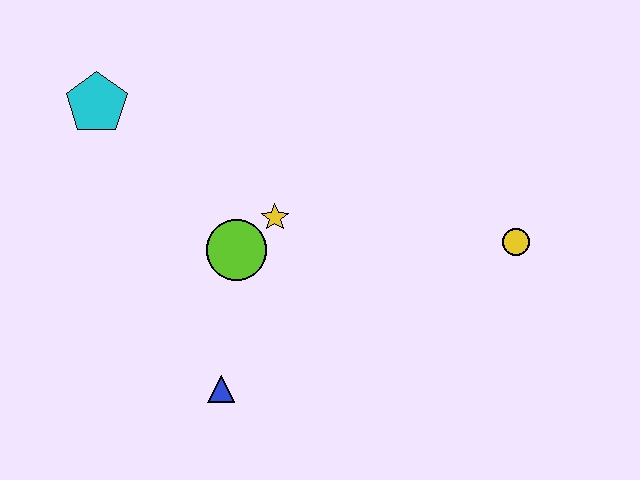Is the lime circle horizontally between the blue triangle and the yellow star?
Yes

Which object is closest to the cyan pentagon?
The lime circle is closest to the cyan pentagon.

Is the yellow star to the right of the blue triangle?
Yes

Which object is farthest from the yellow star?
The yellow circle is farthest from the yellow star.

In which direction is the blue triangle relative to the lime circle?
The blue triangle is below the lime circle.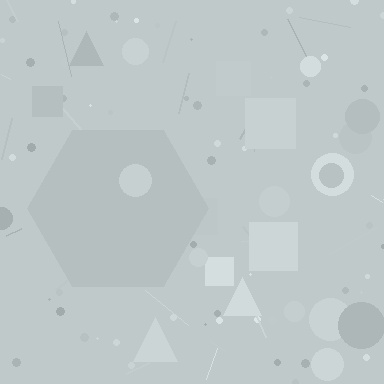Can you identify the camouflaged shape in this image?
The camouflaged shape is a hexagon.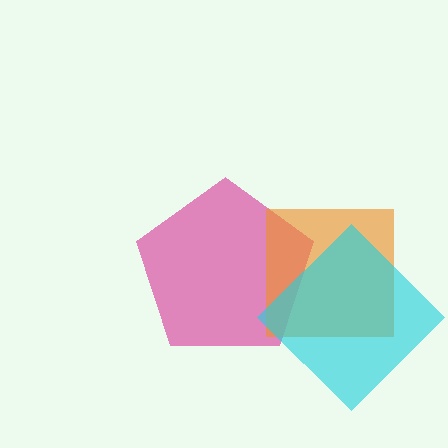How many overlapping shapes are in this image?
There are 3 overlapping shapes in the image.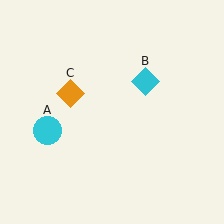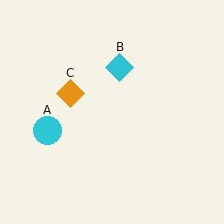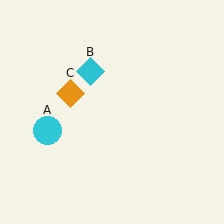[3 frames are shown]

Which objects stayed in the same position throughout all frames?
Cyan circle (object A) and orange diamond (object C) remained stationary.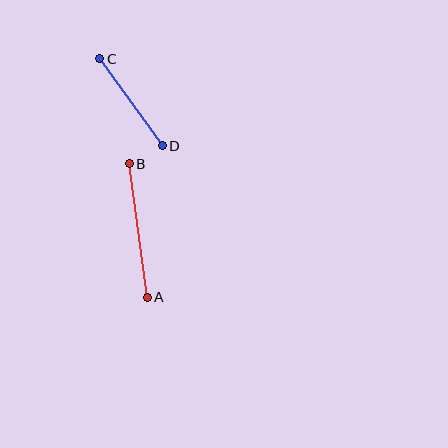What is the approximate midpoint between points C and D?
The midpoint is at approximately (131, 102) pixels.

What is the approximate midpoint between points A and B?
The midpoint is at approximately (138, 230) pixels.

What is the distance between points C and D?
The distance is approximately 107 pixels.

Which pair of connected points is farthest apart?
Points A and B are farthest apart.